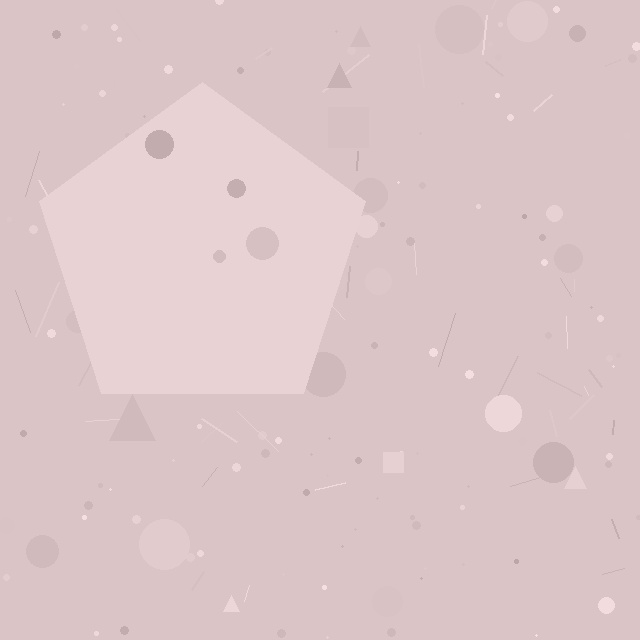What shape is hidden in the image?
A pentagon is hidden in the image.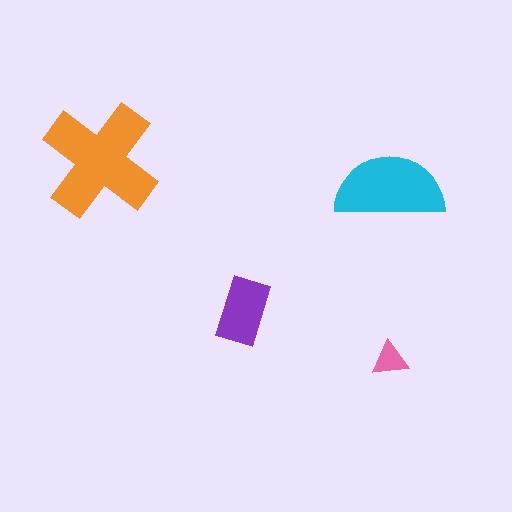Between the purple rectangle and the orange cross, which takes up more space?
The orange cross.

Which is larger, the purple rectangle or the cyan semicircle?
The cyan semicircle.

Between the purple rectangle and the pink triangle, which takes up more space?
The purple rectangle.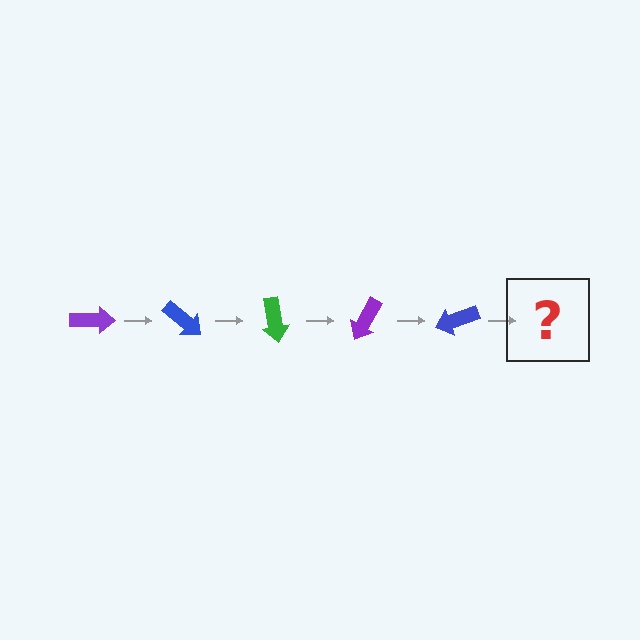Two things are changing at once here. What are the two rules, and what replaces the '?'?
The two rules are that it rotates 40 degrees each step and the color cycles through purple, blue, and green. The '?' should be a green arrow, rotated 200 degrees from the start.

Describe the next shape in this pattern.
It should be a green arrow, rotated 200 degrees from the start.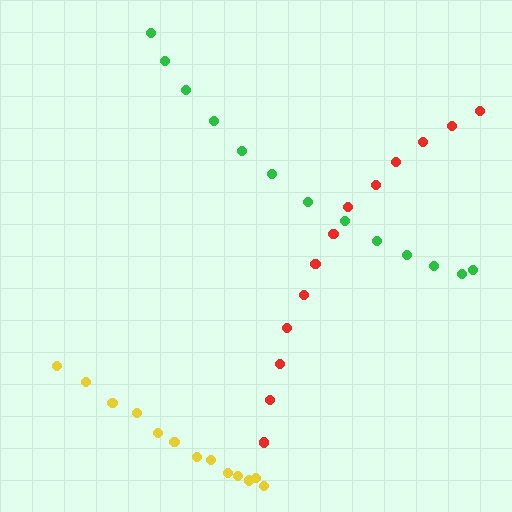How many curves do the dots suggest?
There are 3 distinct paths.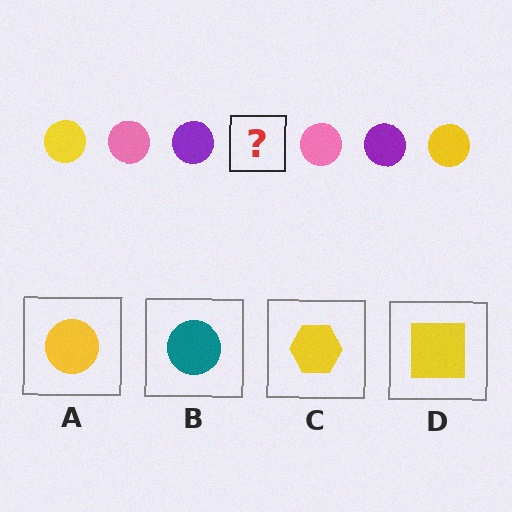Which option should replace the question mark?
Option A.